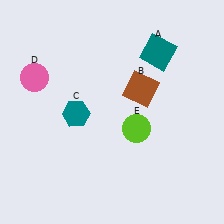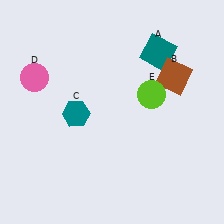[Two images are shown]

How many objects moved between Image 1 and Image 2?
2 objects moved between the two images.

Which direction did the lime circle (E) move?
The lime circle (E) moved up.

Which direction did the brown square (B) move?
The brown square (B) moved right.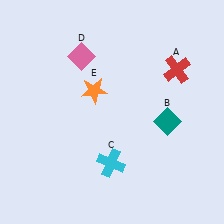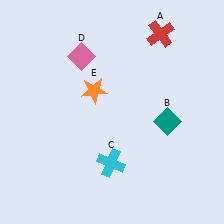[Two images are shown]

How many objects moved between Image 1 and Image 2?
1 object moved between the two images.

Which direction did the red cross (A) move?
The red cross (A) moved up.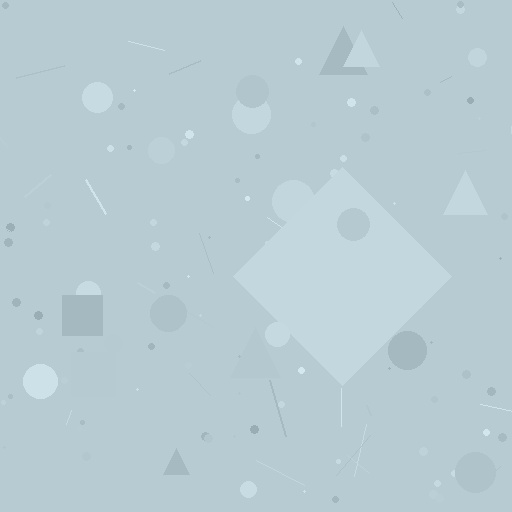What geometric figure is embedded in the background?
A diamond is embedded in the background.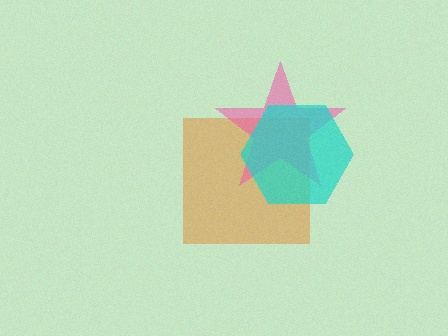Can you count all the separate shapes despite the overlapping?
Yes, there are 3 separate shapes.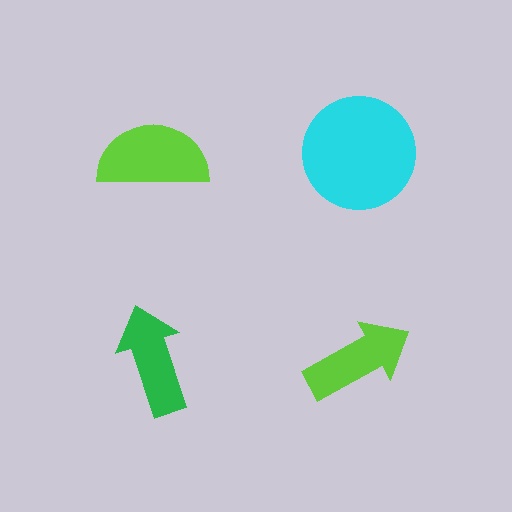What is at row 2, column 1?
A green arrow.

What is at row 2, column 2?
A lime arrow.